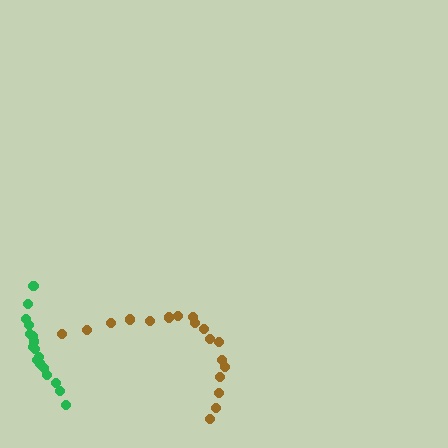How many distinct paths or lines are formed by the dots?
There are 2 distinct paths.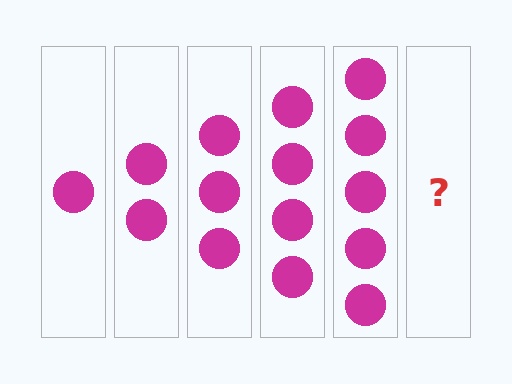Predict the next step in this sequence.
The next step is 6 circles.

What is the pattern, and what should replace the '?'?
The pattern is that each step adds one more circle. The '?' should be 6 circles.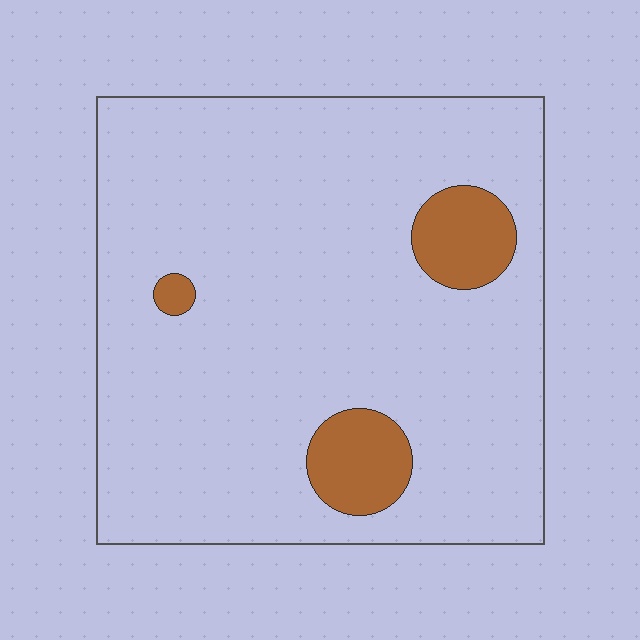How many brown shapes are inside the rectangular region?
3.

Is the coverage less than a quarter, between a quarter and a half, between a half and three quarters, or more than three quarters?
Less than a quarter.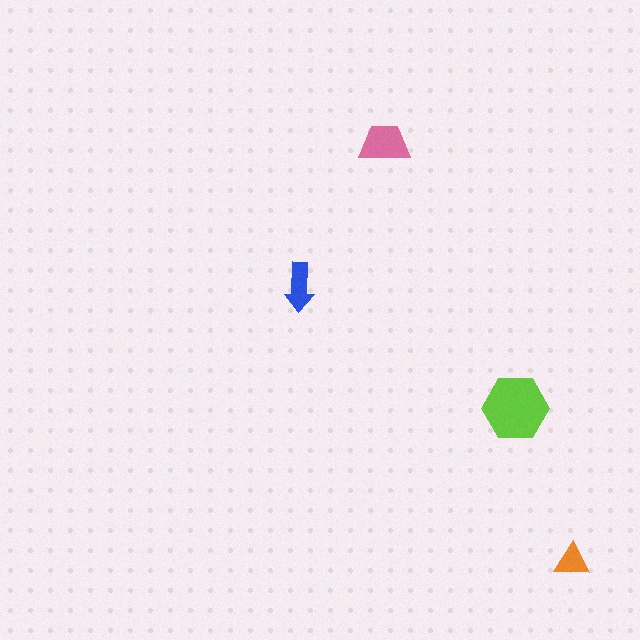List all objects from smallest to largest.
The orange triangle, the blue arrow, the pink trapezoid, the lime hexagon.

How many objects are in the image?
There are 4 objects in the image.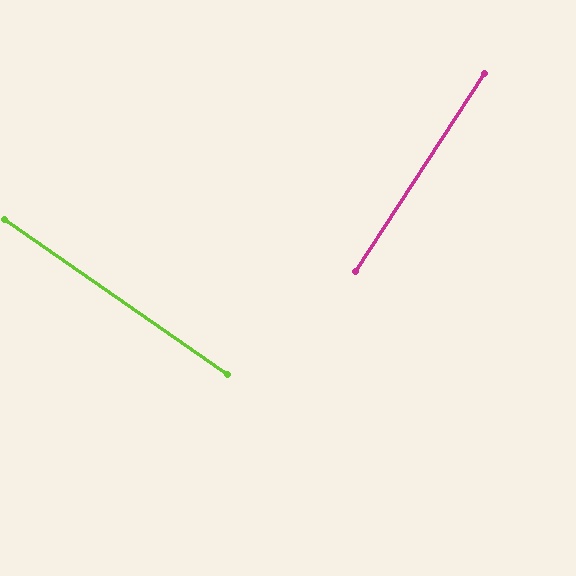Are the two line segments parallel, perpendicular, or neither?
Perpendicular — they meet at approximately 88°.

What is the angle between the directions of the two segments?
Approximately 88 degrees.